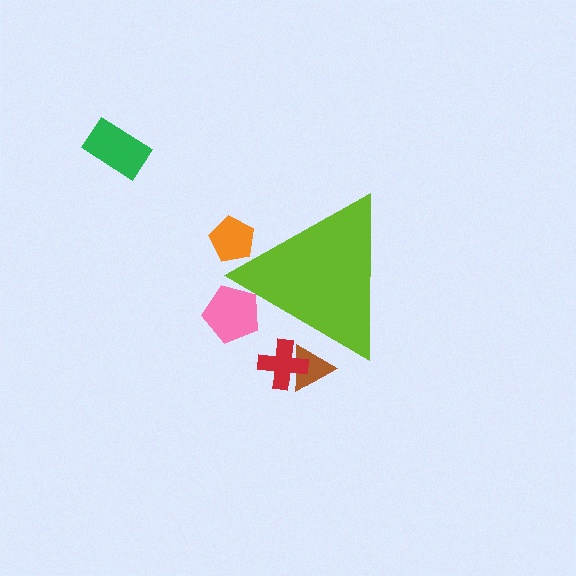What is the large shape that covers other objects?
A lime triangle.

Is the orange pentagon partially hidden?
Yes, the orange pentagon is partially hidden behind the lime triangle.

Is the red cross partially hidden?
Yes, the red cross is partially hidden behind the lime triangle.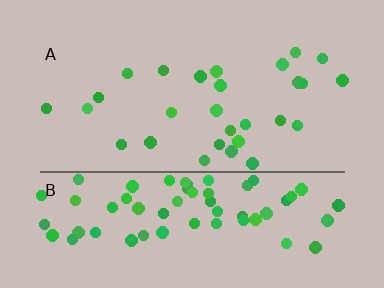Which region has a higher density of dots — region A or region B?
B (the bottom).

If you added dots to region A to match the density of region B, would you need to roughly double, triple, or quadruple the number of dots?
Approximately triple.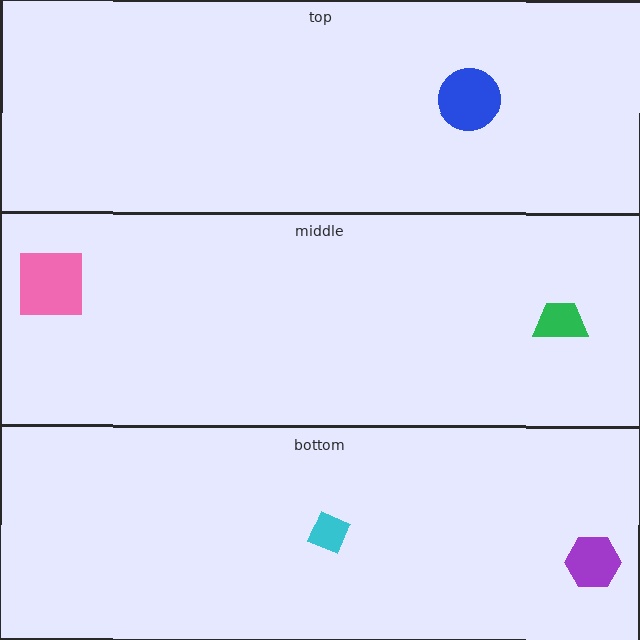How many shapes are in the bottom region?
2.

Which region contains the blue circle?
The top region.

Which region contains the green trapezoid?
The middle region.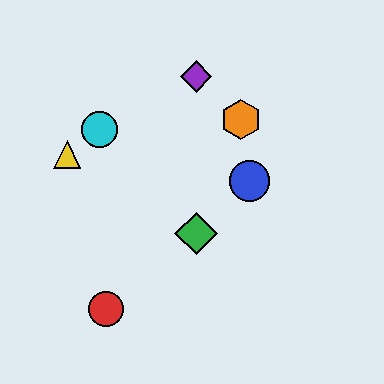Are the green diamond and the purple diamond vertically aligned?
Yes, both are at x≈196.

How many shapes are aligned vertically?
2 shapes (the green diamond, the purple diamond) are aligned vertically.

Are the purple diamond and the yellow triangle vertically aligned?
No, the purple diamond is at x≈196 and the yellow triangle is at x≈67.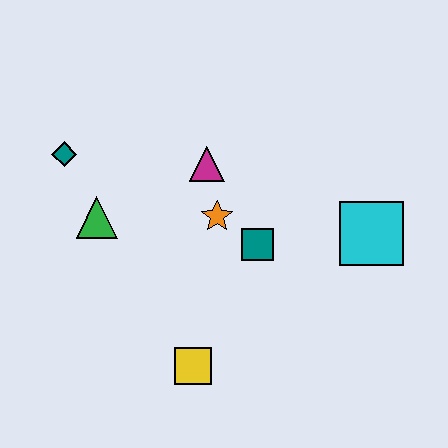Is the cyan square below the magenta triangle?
Yes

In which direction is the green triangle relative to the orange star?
The green triangle is to the left of the orange star.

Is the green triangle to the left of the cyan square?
Yes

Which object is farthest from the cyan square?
The teal diamond is farthest from the cyan square.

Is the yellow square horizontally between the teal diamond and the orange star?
Yes